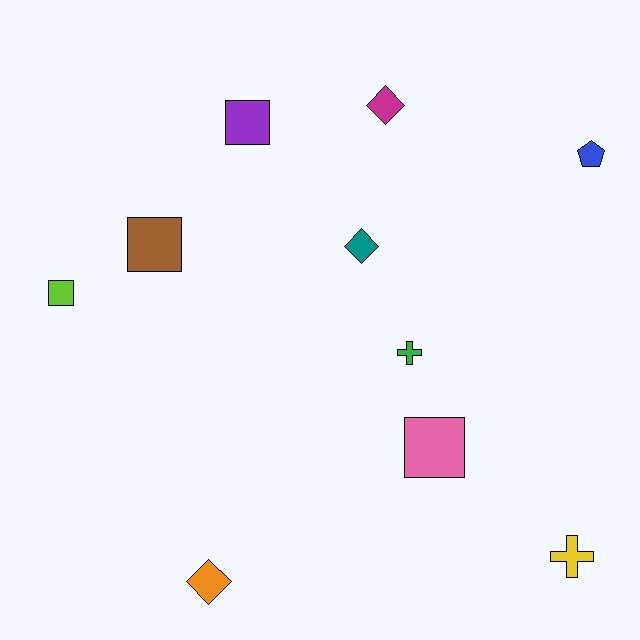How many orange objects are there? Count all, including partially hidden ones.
There is 1 orange object.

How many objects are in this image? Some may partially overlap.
There are 10 objects.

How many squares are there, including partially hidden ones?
There are 4 squares.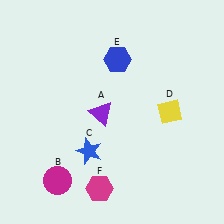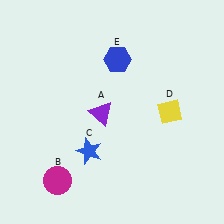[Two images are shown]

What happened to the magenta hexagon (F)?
The magenta hexagon (F) was removed in Image 2. It was in the bottom-left area of Image 1.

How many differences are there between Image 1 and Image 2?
There is 1 difference between the two images.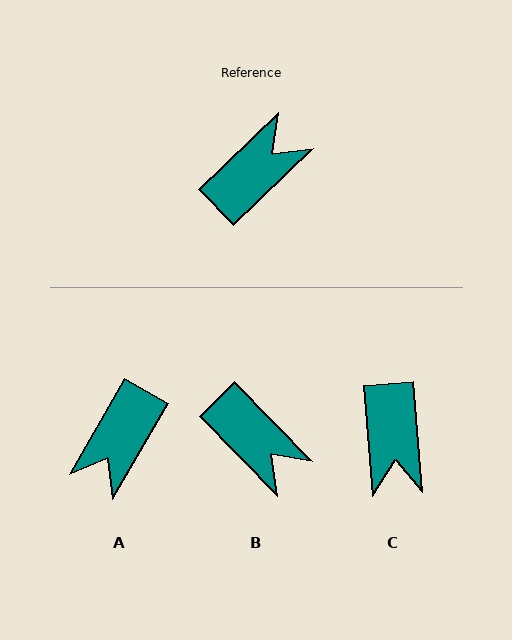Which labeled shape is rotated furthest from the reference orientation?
A, about 164 degrees away.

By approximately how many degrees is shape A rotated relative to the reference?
Approximately 164 degrees clockwise.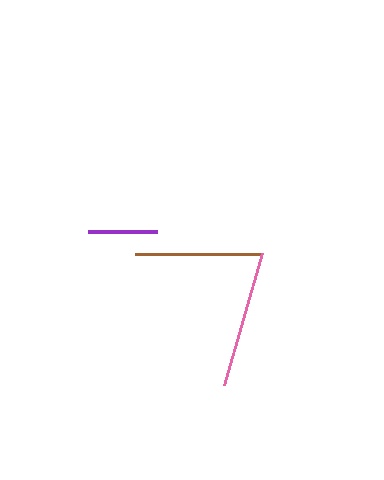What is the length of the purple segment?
The purple segment is approximately 69 pixels long.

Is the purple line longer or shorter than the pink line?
The pink line is longer than the purple line.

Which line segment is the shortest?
The purple line is the shortest at approximately 69 pixels.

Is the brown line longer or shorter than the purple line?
The brown line is longer than the purple line.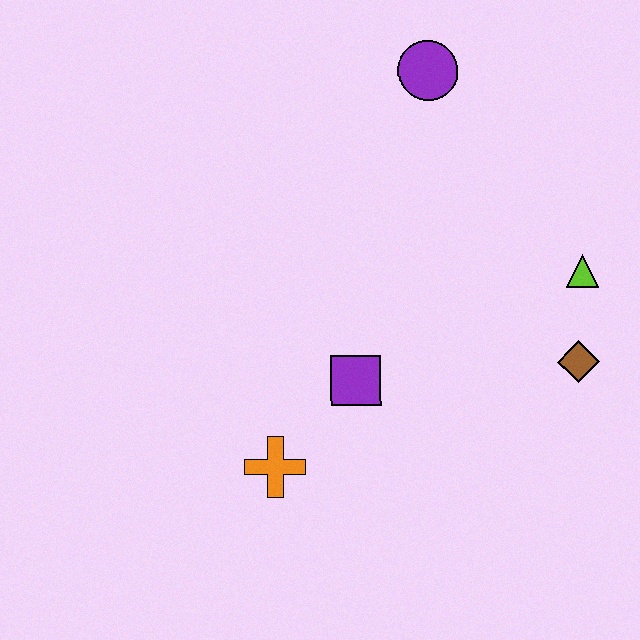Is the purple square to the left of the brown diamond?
Yes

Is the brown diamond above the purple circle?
No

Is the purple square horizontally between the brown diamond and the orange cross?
Yes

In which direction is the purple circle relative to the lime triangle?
The purple circle is above the lime triangle.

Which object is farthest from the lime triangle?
The orange cross is farthest from the lime triangle.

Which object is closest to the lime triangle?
The brown diamond is closest to the lime triangle.